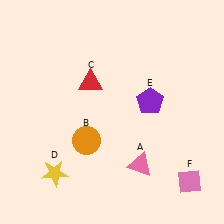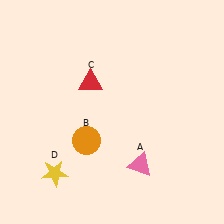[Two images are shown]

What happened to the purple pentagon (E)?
The purple pentagon (E) was removed in Image 2. It was in the top-right area of Image 1.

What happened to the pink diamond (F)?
The pink diamond (F) was removed in Image 2. It was in the bottom-right area of Image 1.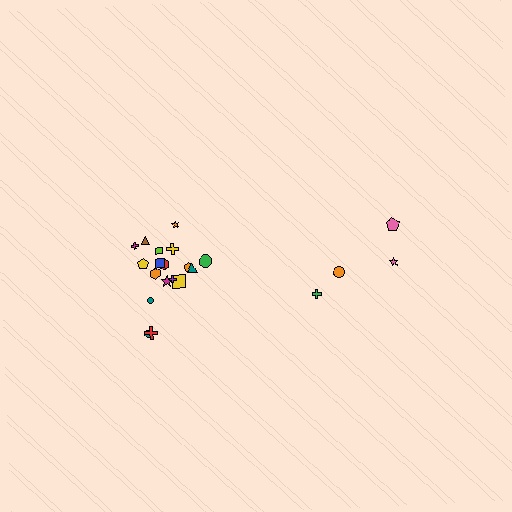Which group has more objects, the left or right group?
The left group.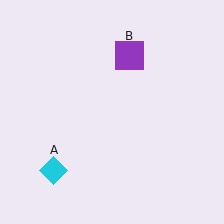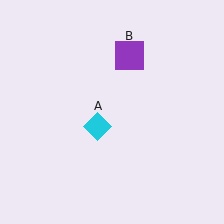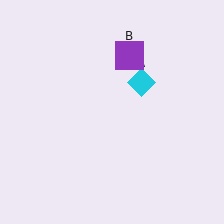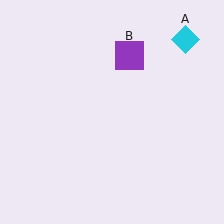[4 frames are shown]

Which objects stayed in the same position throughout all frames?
Purple square (object B) remained stationary.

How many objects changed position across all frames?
1 object changed position: cyan diamond (object A).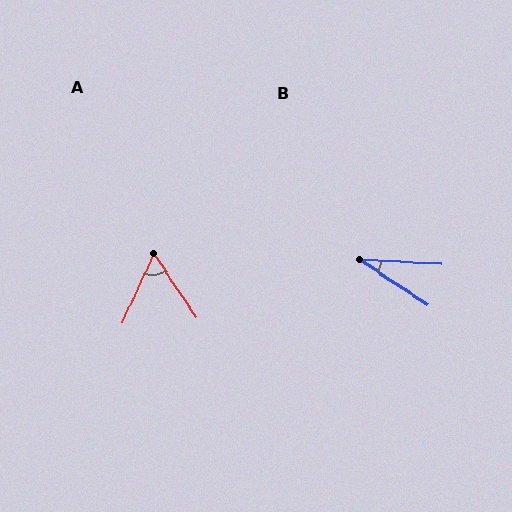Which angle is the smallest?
B, at approximately 30 degrees.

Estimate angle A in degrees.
Approximately 58 degrees.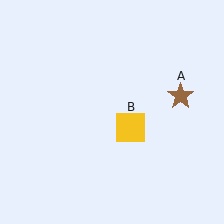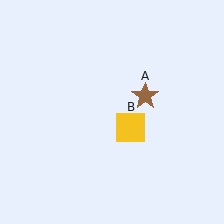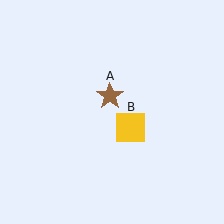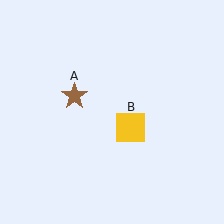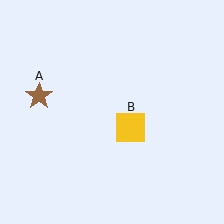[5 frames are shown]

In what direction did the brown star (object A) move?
The brown star (object A) moved left.